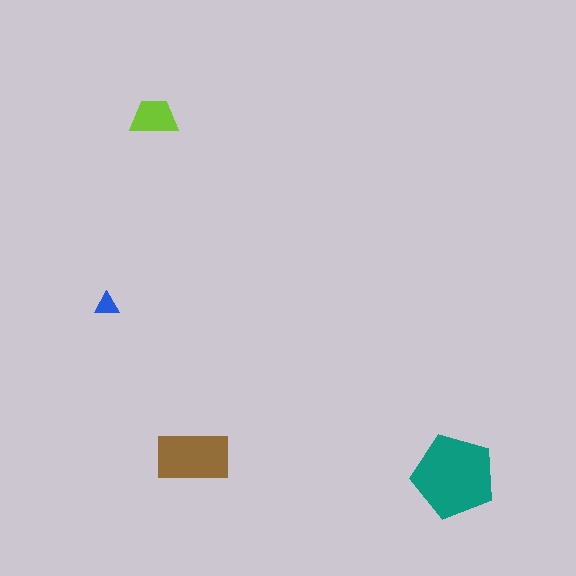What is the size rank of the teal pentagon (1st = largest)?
1st.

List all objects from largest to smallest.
The teal pentagon, the brown rectangle, the lime trapezoid, the blue triangle.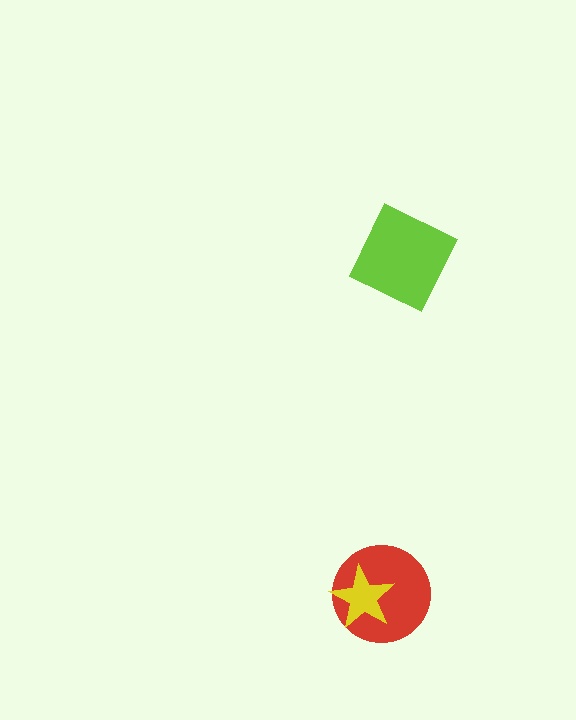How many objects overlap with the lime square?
0 objects overlap with the lime square.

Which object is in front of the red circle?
The yellow star is in front of the red circle.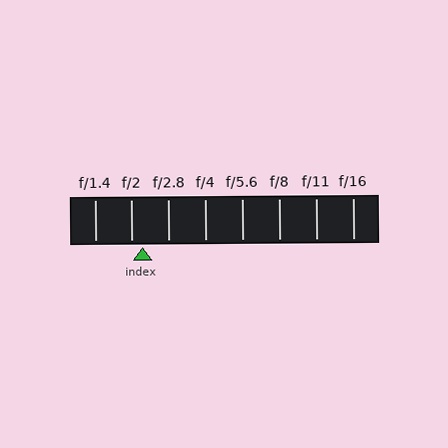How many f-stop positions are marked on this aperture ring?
There are 8 f-stop positions marked.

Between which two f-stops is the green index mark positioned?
The index mark is between f/2 and f/2.8.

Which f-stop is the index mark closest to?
The index mark is closest to f/2.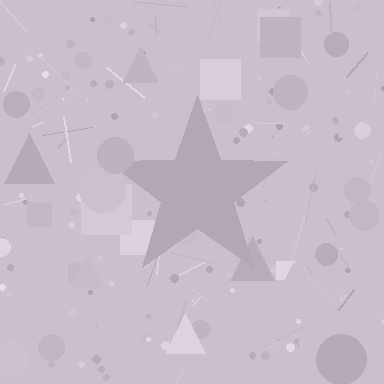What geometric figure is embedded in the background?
A star is embedded in the background.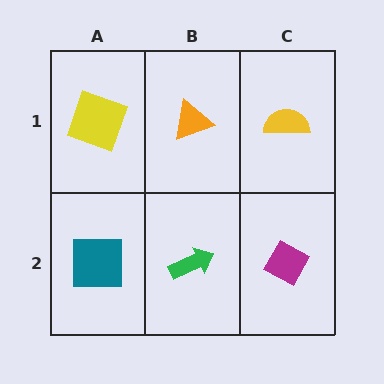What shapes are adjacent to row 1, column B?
A green arrow (row 2, column B), a yellow square (row 1, column A), a yellow semicircle (row 1, column C).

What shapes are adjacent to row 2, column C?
A yellow semicircle (row 1, column C), a green arrow (row 2, column B).